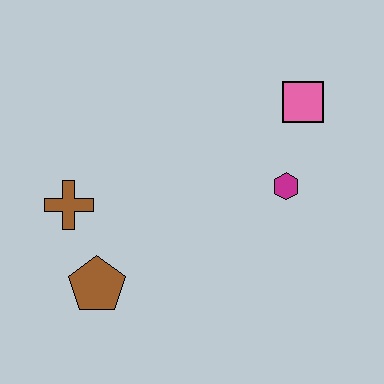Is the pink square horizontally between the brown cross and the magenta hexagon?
No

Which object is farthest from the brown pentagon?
The pink square is farthest from the brown pentagon.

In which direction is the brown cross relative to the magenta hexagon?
The brown cross is to the left of the magenta hexagon.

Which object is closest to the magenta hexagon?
The pink square is closest to the magenta hexagon.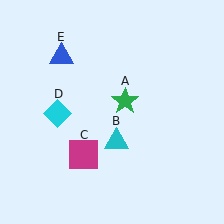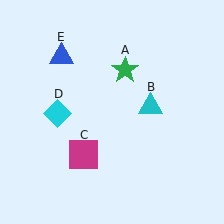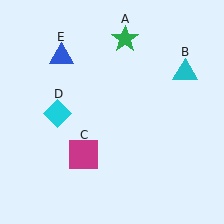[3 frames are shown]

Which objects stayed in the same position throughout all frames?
Magenta square (object C) and cyan diamond (object D) and blue triangle (object E) remained stationary.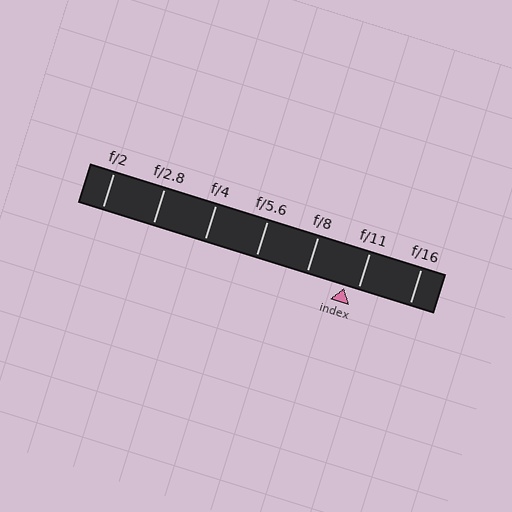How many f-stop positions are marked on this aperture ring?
There are 7 f-stop positions marked.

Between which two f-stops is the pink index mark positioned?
The index mark is between f/8 and f/11.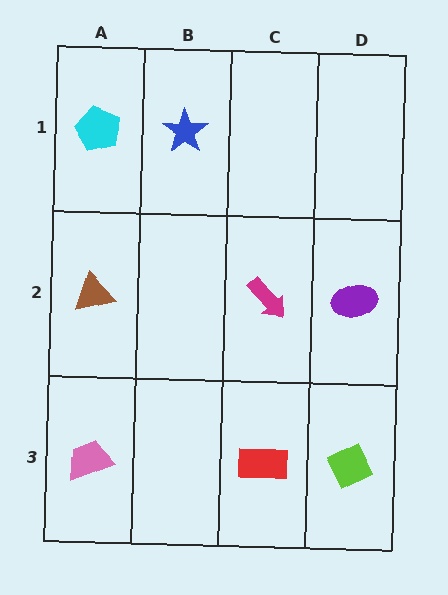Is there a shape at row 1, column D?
No, that cell is empty.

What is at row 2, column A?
A brown triangle.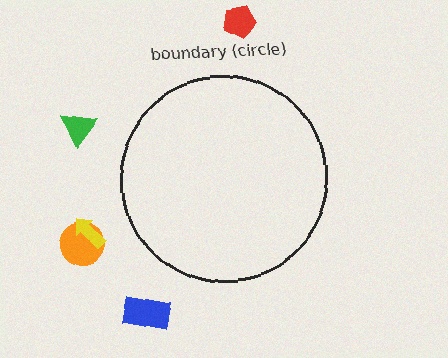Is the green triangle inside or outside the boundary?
Outside.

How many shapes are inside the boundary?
0 inside, 5 outside.